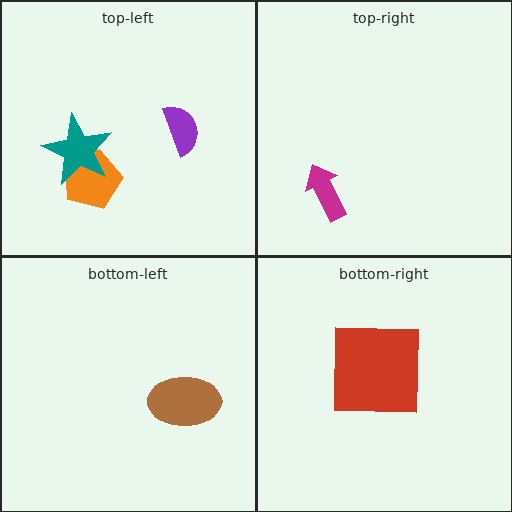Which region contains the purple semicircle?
The top-left region.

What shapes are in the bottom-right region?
The red square.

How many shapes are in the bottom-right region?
1.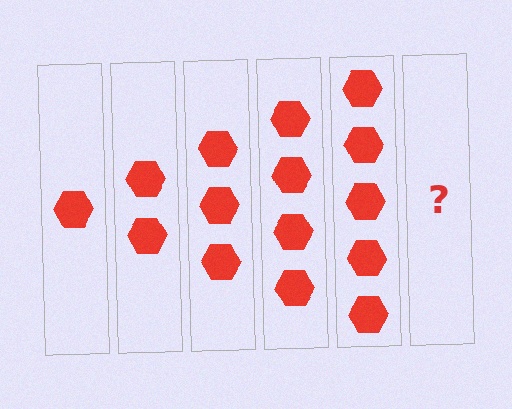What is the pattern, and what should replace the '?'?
The pattern is that each step adds one more hexagon. The '?' should be 6 hexagons.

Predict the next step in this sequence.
The next step is 6 hexagons.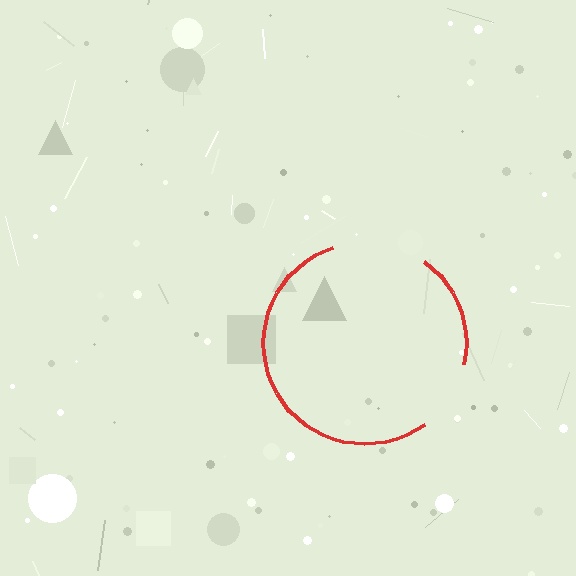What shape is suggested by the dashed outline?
The dashed outline suggests a circle.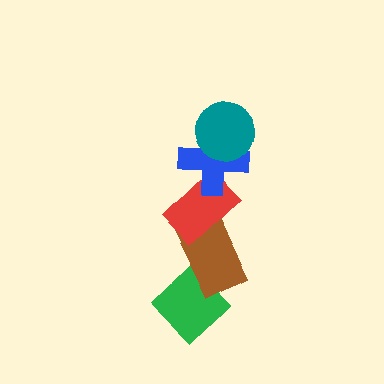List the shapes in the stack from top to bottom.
From top to bottom: the teal circle, the blue cross, the red rectangle, the brown rectangle, the green diamond.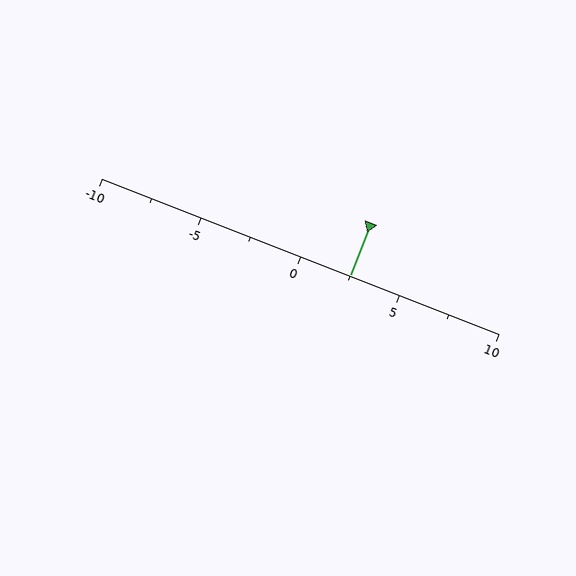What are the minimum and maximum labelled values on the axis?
The axis runs from -10 to 10.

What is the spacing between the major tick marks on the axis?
The major ticks are spaced 5 apart.